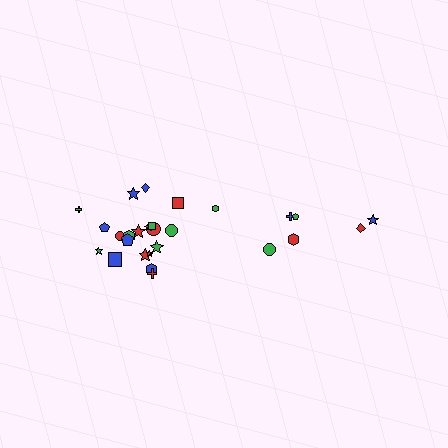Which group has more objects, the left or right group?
The left group.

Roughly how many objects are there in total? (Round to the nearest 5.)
Roughly 30 objects in total.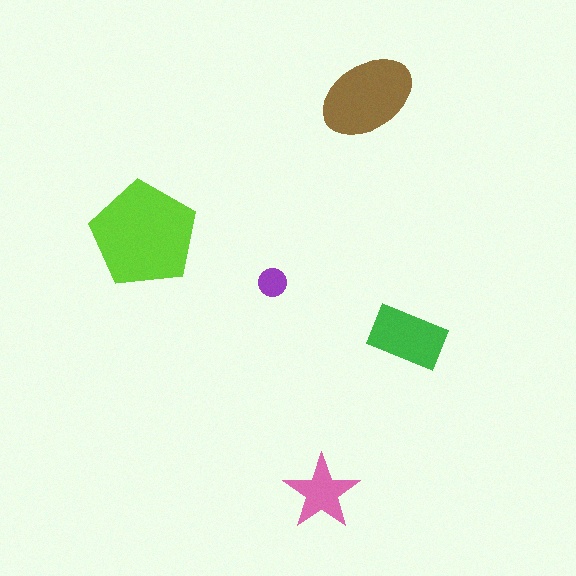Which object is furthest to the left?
The lime pentagon is leftmost.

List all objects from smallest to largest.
The purple circle, the pink star, the green rectangle, the brown ellipse, the lime pentagon.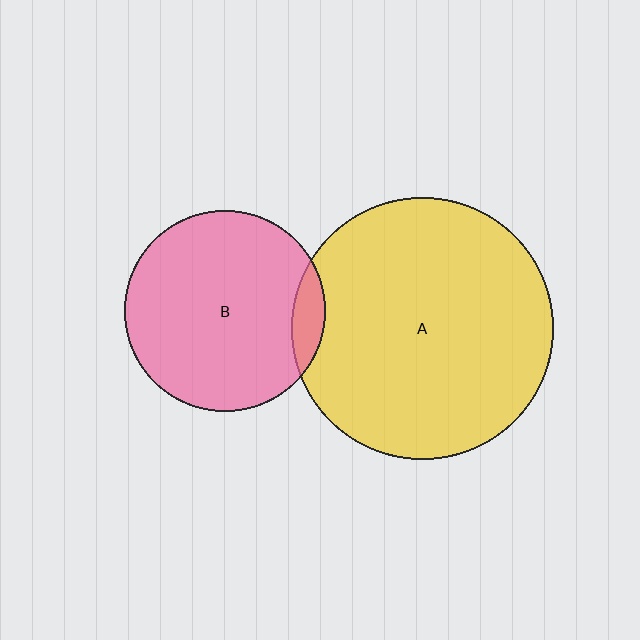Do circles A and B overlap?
Yes.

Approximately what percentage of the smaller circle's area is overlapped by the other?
Approximately 10%.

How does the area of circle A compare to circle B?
Approximately 1.7 times.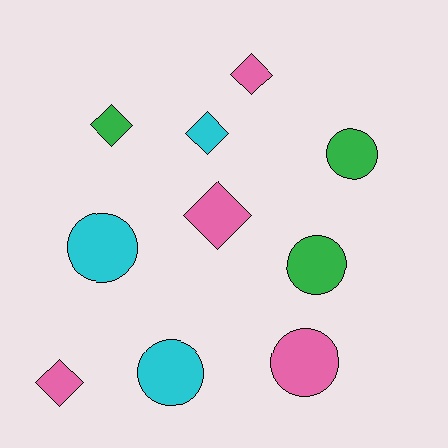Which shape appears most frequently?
Diamond, with 5 objects.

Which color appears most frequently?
Pink, with 4 objects.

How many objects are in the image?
There are 10 objects.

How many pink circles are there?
There is 1 pink circle.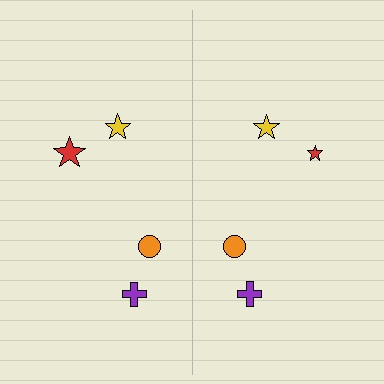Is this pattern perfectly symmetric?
No, the pattern is not perfectly symmetric. The red star on the right side has a different size than its mirror counterpart.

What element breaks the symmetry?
The red star on the right side has a different size than its mirror counterpart.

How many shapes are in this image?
There are 8 shapes in this image.